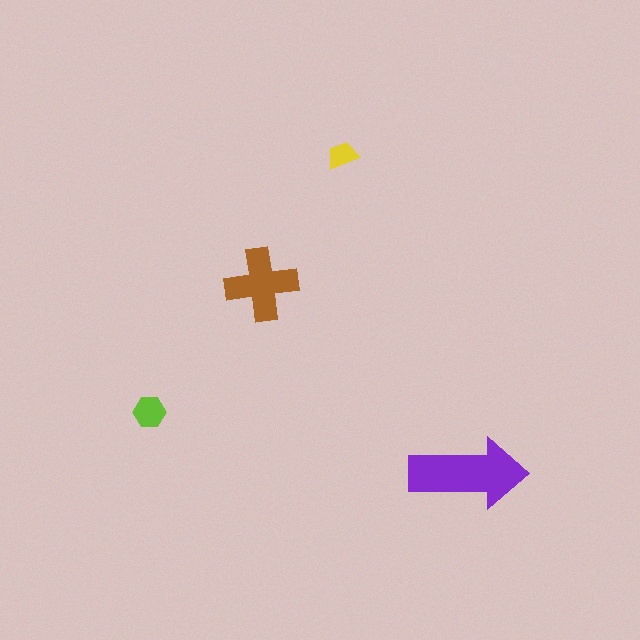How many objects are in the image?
There are 4 objects in the image.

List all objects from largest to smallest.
The purple arrow, the brown cross, the lime hexagon, the yellow trapezoid.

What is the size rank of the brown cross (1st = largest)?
2nd.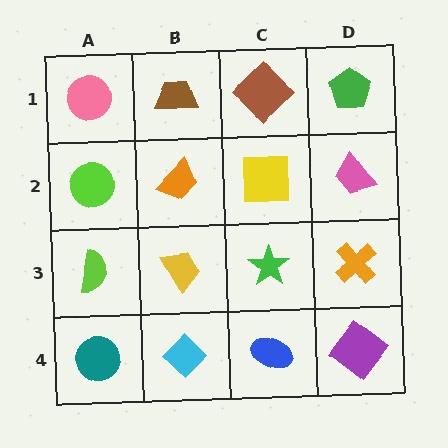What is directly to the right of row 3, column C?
An orange cross.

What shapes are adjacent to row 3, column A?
A lime circle (row 2, column A), a teal circle (row 4, column A), a yellow trapezoid (row 3, column B).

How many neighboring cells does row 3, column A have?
3.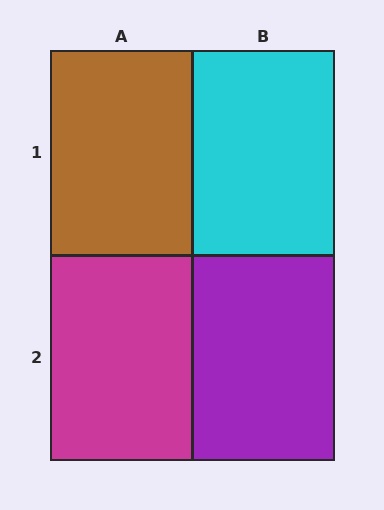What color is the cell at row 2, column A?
Magenta.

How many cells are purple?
1 cell is purple.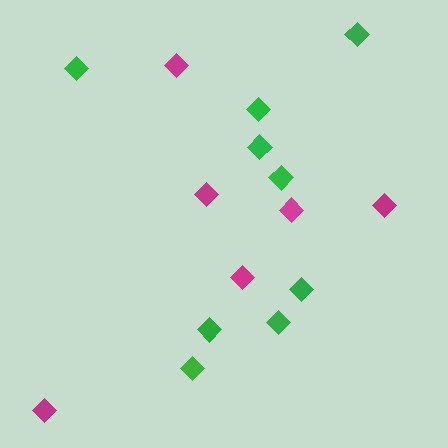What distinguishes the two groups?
There are 2 groups: one group of magenta diamonds (6) and one group of green diamonds (9).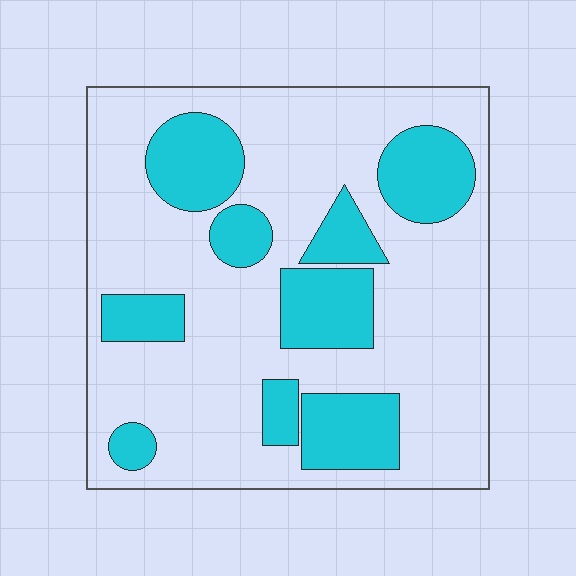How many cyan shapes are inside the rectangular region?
9.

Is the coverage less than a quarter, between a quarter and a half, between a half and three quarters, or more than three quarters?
Between a quarter and a half.